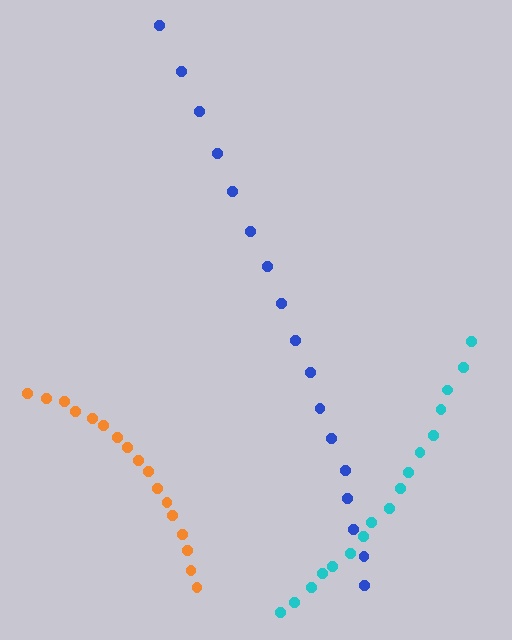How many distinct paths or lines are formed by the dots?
There are 3 distinct paths.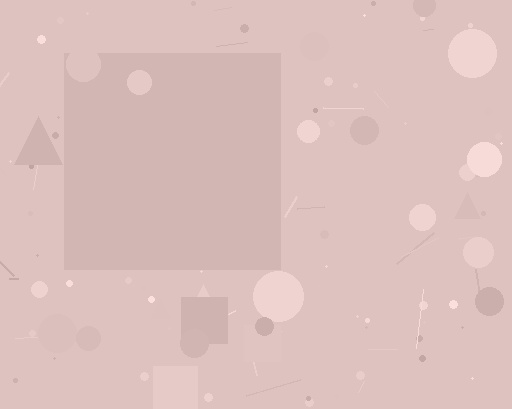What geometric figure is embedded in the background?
A square is embedded in the background.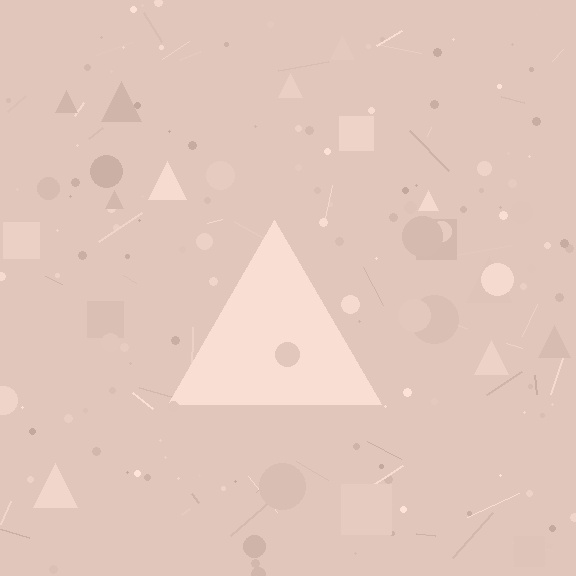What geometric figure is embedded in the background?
A triangle is embedded in the background.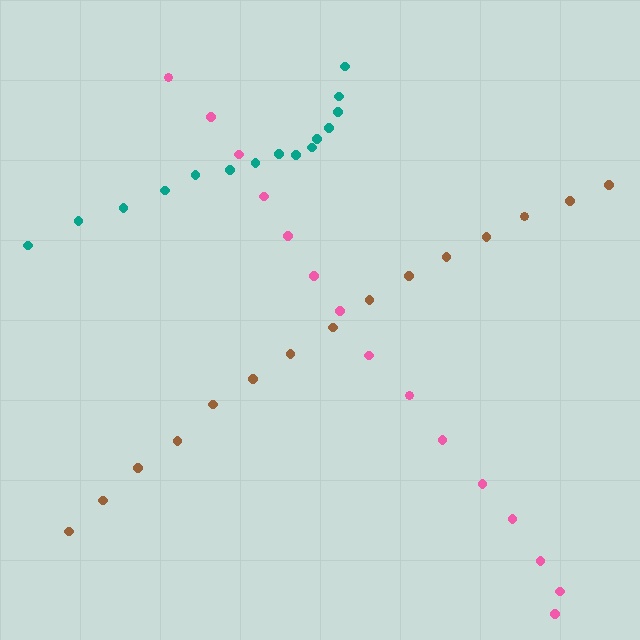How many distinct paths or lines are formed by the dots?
There are 3 distinct paths.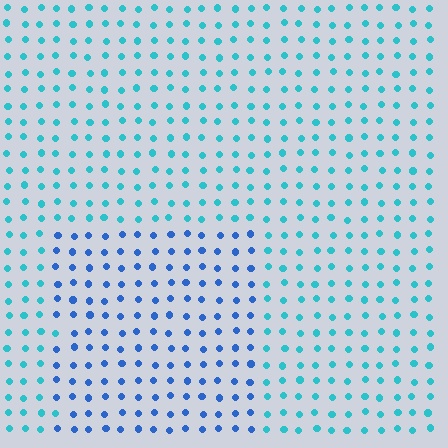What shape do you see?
I see a rectangle.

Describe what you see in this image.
The image is filled with small cyan elements in a uniform arrangement. A rectangle-shaped region is visible where the elements are tinted to a slightly different hue, forming a subtle color boundary.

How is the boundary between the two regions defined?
The boundary is defined purely by a slight shift in hue (about 35 degrees). Spacing, size, and orientation are identical on both sides.